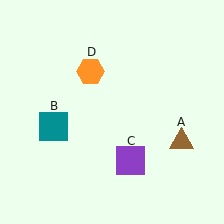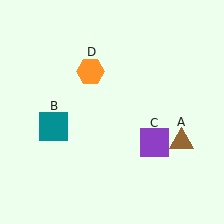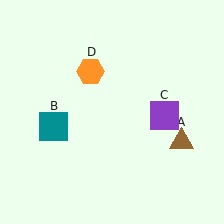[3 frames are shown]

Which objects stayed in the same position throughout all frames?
Brown triangle (object A) and teal square (object B) and orange hexagon (object D) remained stationary.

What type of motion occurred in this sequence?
The purple square (object C) rotated counterclockwise around the center of the scene.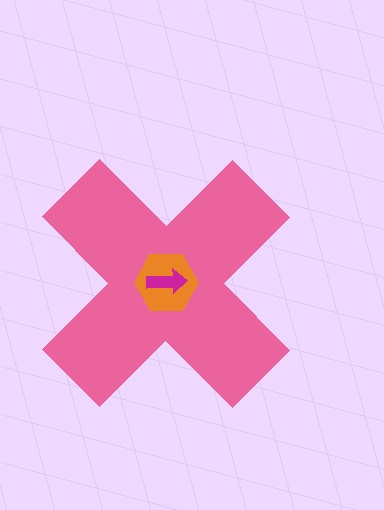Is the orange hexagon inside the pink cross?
Yes.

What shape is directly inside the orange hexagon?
The magenta arrow.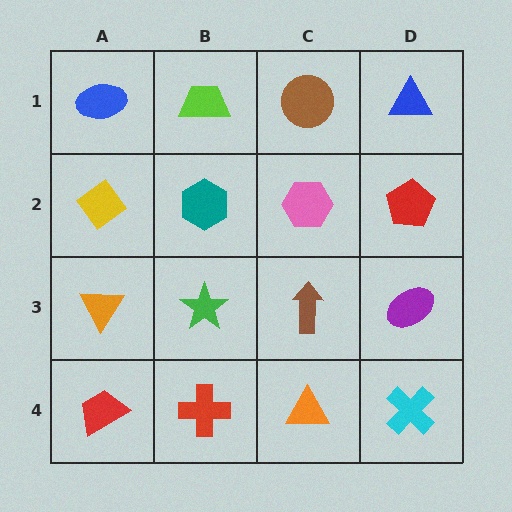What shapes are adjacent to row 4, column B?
A green star (row 3, column B), a red trapezoid (row 4, column A), an orange triangle (row 4, column C).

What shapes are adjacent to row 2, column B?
A lime trapezoid (row 1, column B), a green star (row 3, column B), a yellow diamond (row 2, column A), a pink hexagon (row 2, column C).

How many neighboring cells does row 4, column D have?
2.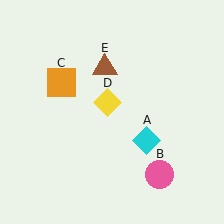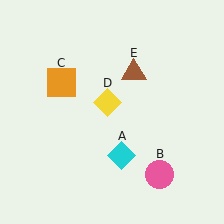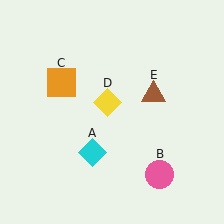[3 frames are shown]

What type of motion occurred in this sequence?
The cyan diamond (object A), brown triangle (object E) rotated clockwise around the center of the scene.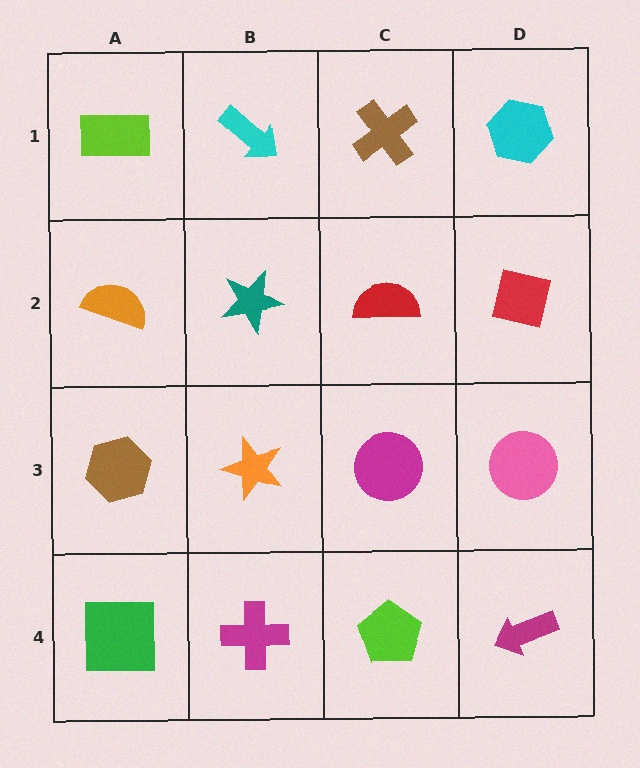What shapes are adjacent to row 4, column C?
A magenta circle (row 3, column C), a magenta cross (row 4, column B), a magenta arrow (row 4, column D).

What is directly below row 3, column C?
A lime pentagon.